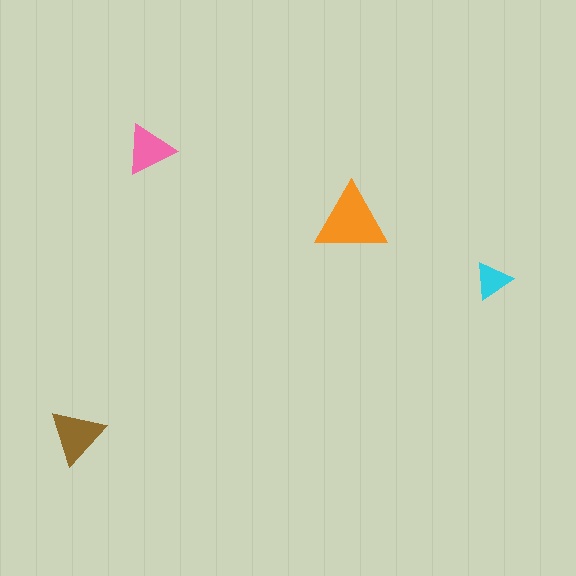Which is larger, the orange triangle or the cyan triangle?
The orange one.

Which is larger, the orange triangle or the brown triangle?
The orange one.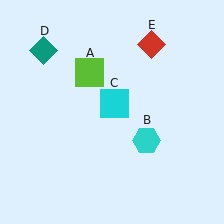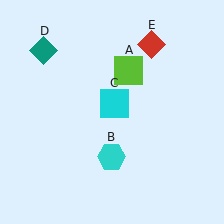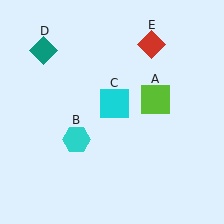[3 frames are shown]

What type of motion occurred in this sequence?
The lime square (object A), cyan hexagon (object B) rotated clockwise around the center of the scene.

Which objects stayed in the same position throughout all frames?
Cyan square (object C) and teal diamond (object D) and red diamond (object E) remained stationary.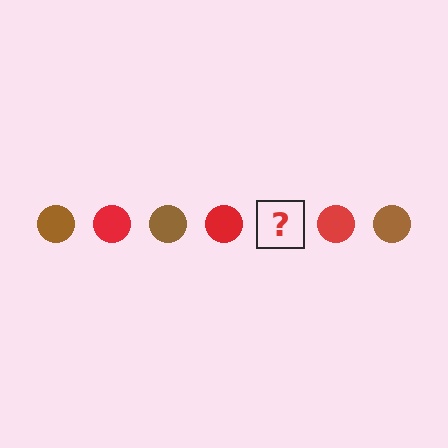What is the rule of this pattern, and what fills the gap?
The rule is that the pattern cycles through brown, red circles. The gap should be filled with a brown circle.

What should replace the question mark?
The question mark should be replaced with a brown circle.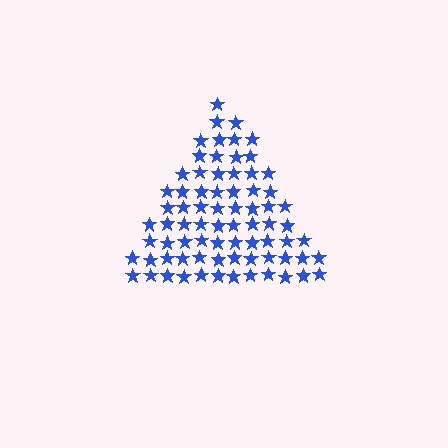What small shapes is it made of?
It is made of small stars.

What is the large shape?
The large shape is a triangle.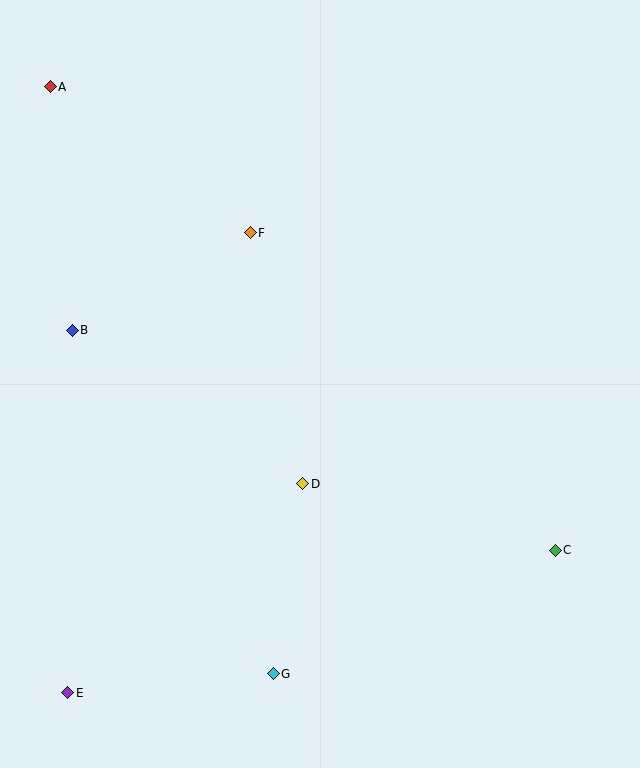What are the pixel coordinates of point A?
Point A is at (50, 87).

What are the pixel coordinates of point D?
Point D is at (303, 484).